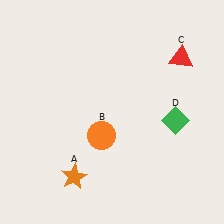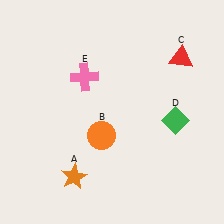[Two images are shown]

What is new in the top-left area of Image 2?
A pink cross (E) was added in the top-left area of Image 2.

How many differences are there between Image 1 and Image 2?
There is 1 difference between the two images.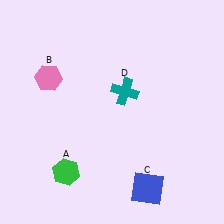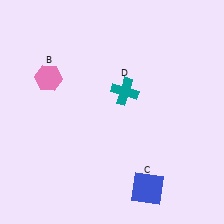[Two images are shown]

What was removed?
The green hexagon (A) was removed in Image 2.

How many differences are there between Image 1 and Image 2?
There is 1 difference between the two images.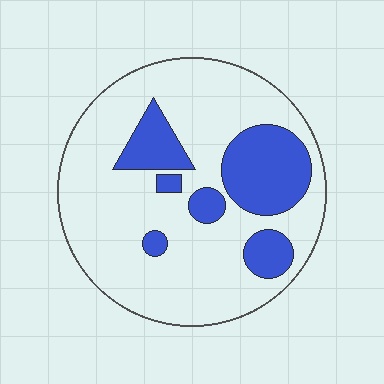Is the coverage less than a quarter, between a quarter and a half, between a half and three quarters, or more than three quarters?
Less than a quarter.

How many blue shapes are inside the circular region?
6.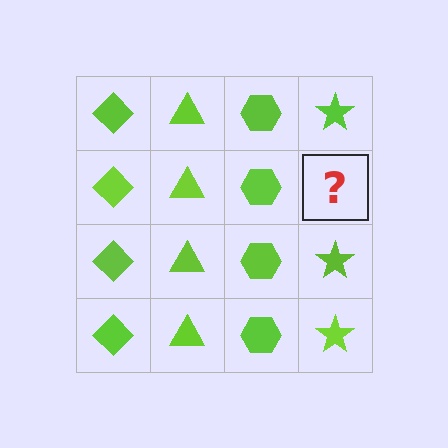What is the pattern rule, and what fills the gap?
The rule is that each column has a consistent shape. The gap should be filled with a lime star.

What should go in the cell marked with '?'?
The missing cell should contain a lime star.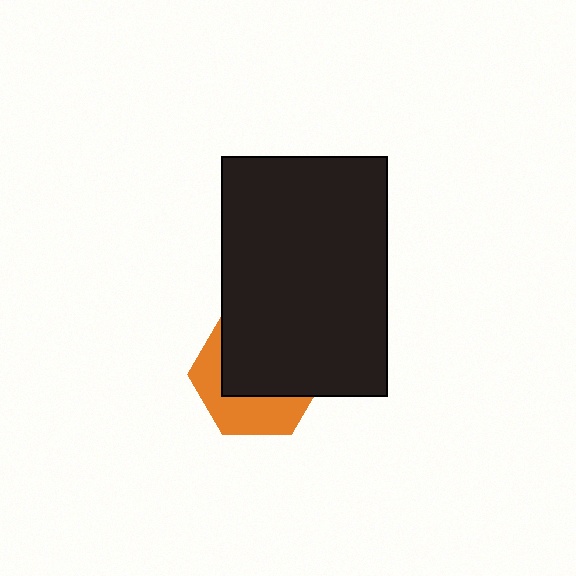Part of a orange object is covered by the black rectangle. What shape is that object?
It is a hexagon.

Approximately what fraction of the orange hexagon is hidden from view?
Roughly 60% of the orange hexagon is hidden behind the black rectangle.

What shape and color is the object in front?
The object in front is a black rectangle.